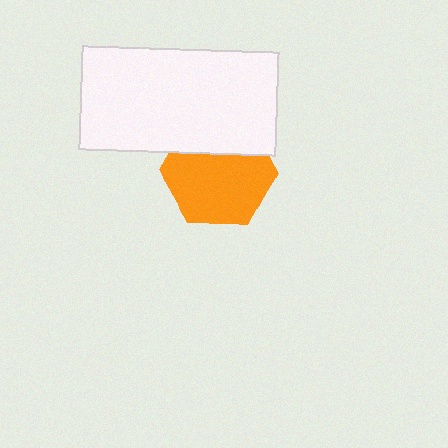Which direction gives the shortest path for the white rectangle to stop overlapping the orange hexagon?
Moving up gives the shortest separation.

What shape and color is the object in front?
The object in front is a white rectangle.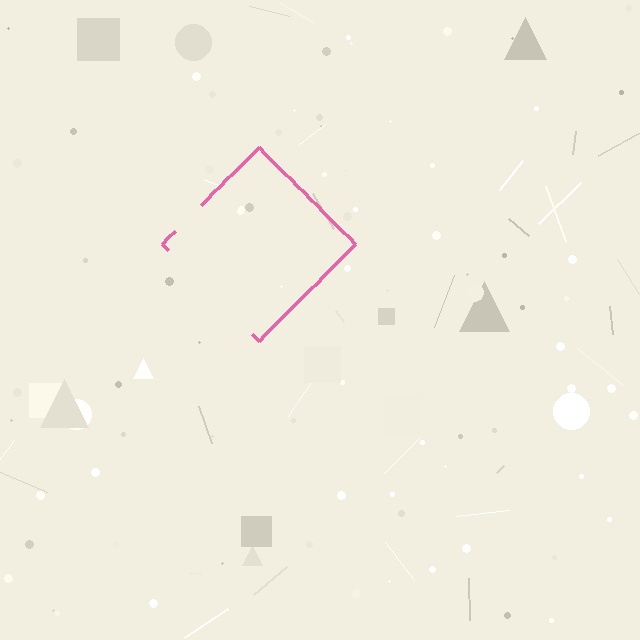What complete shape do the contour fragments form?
The contour fragments form a diamond.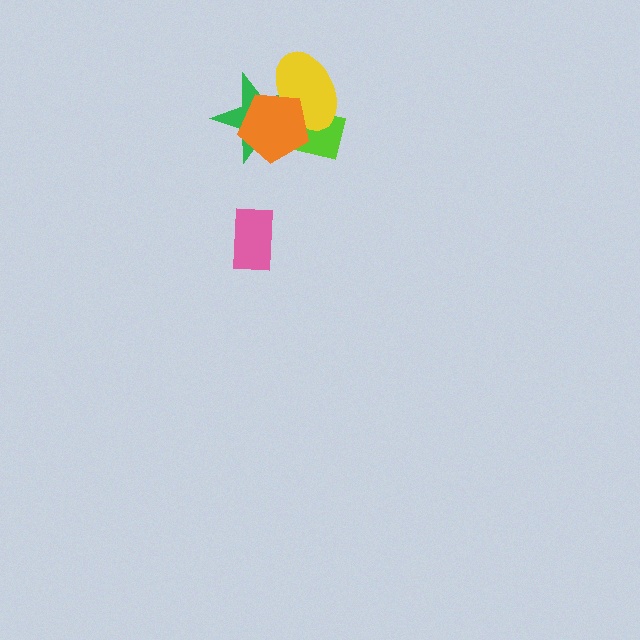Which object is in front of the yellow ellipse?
The orange pentagon is in front of the yellow ellipse.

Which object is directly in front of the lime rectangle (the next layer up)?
The green star is directly in front of the lime rectangle.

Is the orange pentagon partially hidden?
No, no other shape covers it.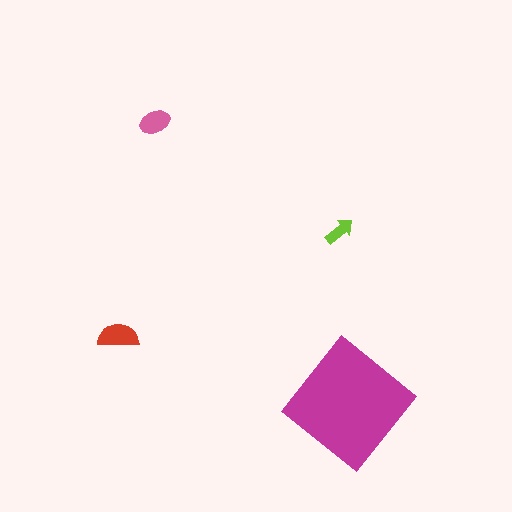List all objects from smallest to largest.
The lime arrow, the pink ellipse, the red semicircle, the magenta diamond.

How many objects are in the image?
There are 4 objects in the image.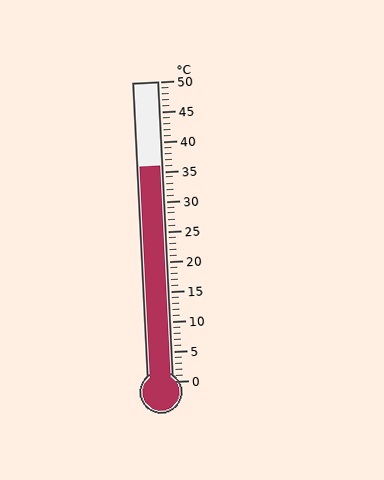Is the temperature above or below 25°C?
The temperature is above 25°C.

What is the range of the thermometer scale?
The thermometer scale ranges from 0°C to 50°C.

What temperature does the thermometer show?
The thermometer shows approximately 36°C.